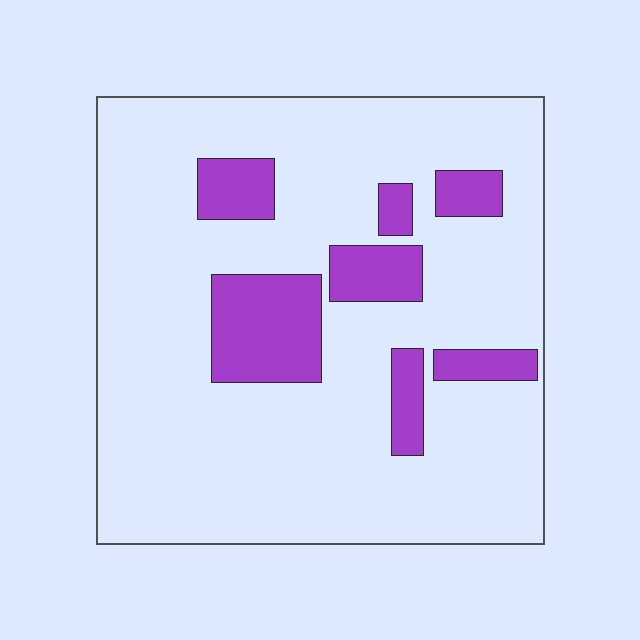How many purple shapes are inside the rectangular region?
7.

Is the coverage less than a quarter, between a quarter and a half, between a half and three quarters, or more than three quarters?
Less than a quarter.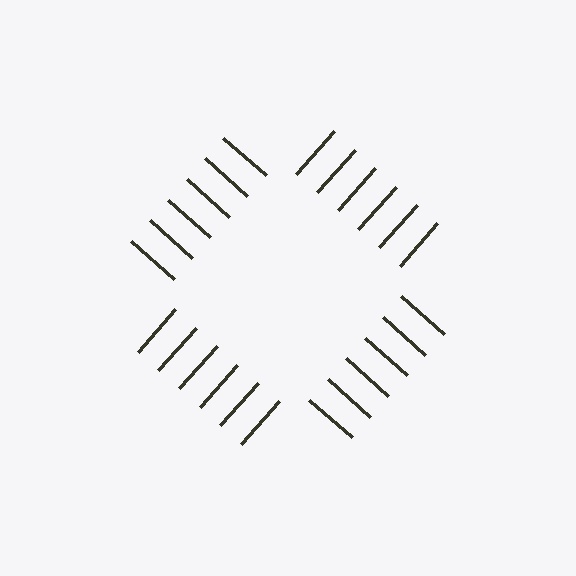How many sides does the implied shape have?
4 sides — the line-ends trace a square.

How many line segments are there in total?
24 — 6 along each of the 4 edges.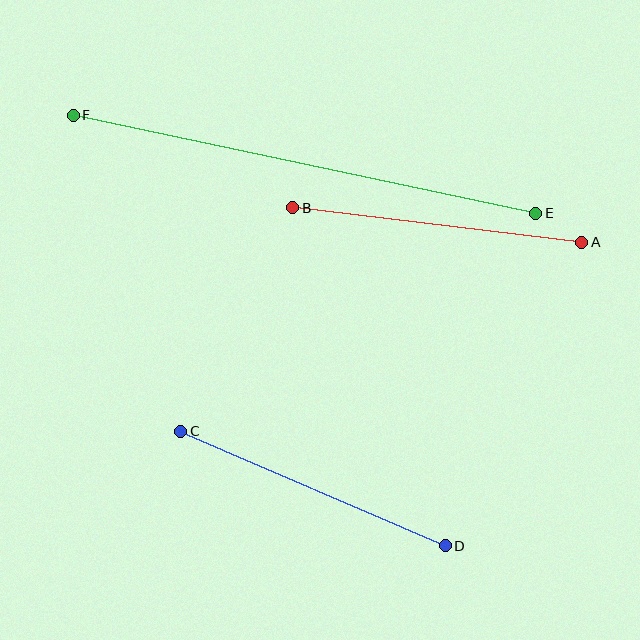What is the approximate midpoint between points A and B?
The midpoint is at approximately (437, 225) pixels.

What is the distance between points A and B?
The distance is approximately 291 pixels.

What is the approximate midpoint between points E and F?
The midpoint is at approximately (305, 164) pixels.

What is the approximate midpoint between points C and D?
The midpoint is at approximately (313, 489) pixels.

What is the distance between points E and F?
The distance is approximately 473 pixels.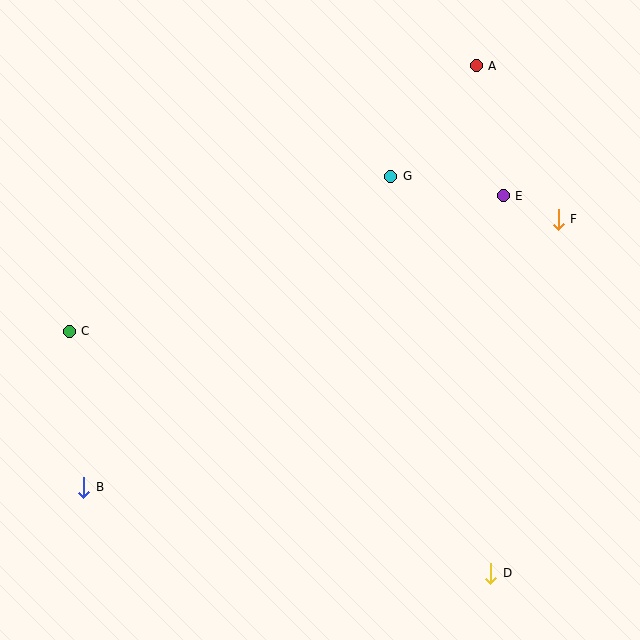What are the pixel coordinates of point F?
Point F is at (558, 219).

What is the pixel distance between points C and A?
The distance between C and A is 486 pixels.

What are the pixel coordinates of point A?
Point A is at (476, 66).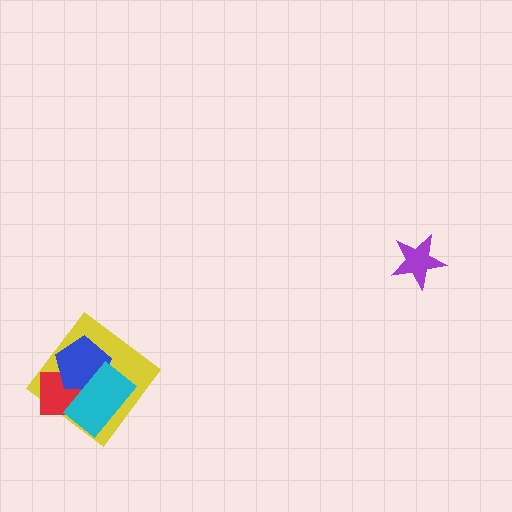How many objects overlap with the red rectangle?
3 objects overlap with the red rectangle.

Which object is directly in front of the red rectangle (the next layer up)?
The blue pentagon is directly in front of the red rectangle.